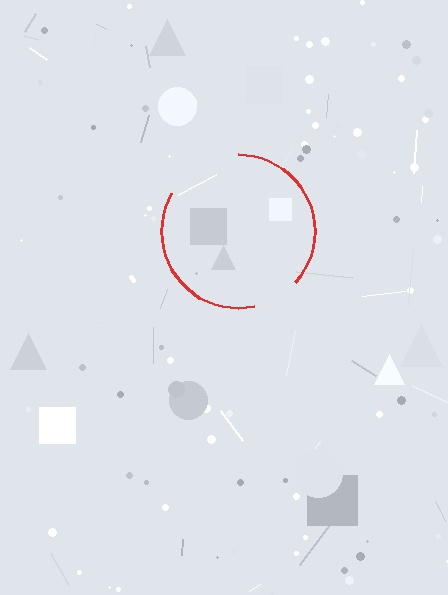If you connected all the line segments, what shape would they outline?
They would outline a circle.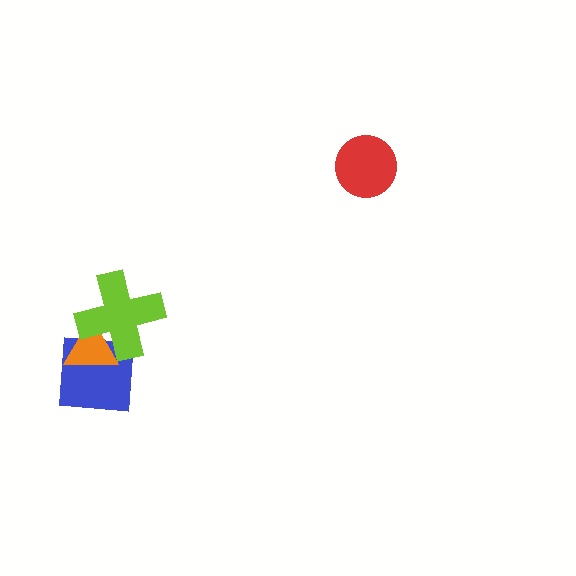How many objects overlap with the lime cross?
2 objects overlap with the lime cross.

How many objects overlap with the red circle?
0 objects overlap with the red circle.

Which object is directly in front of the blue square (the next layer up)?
The orange triangle is directly in front of the blue square.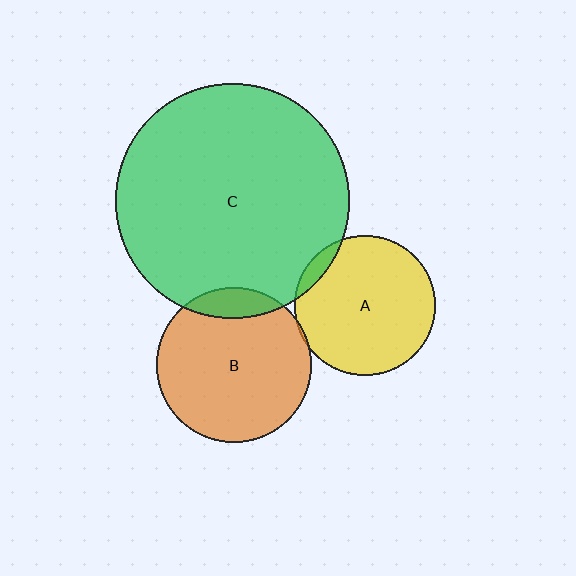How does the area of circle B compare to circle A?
Approximately 1.2 times.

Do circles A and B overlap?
Yes.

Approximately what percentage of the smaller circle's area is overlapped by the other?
Approximately 5%.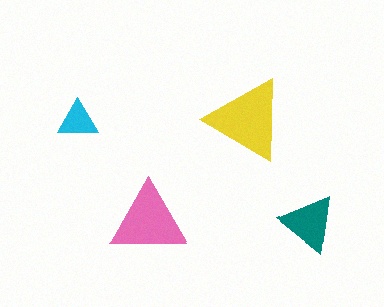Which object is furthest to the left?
The cyan triangle is leftmost.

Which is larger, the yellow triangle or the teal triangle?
The yellow one.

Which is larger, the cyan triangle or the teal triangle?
The teal one.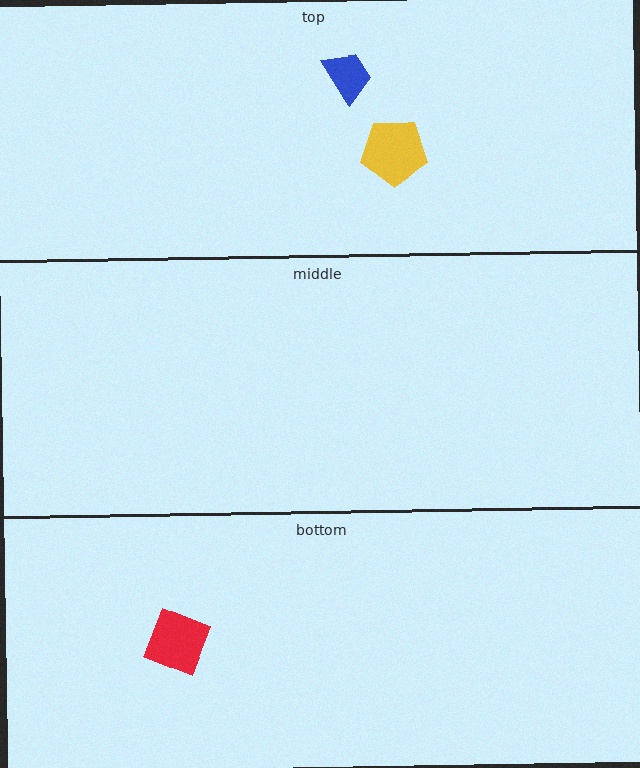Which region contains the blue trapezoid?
The top region.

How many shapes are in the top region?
2.